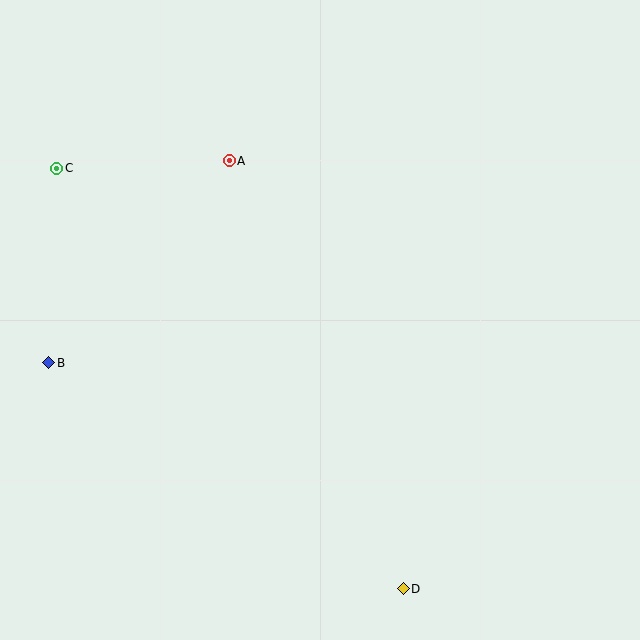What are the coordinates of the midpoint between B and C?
The midpoint between B and C is at (53, 266).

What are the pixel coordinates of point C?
Point C is at (57, 168).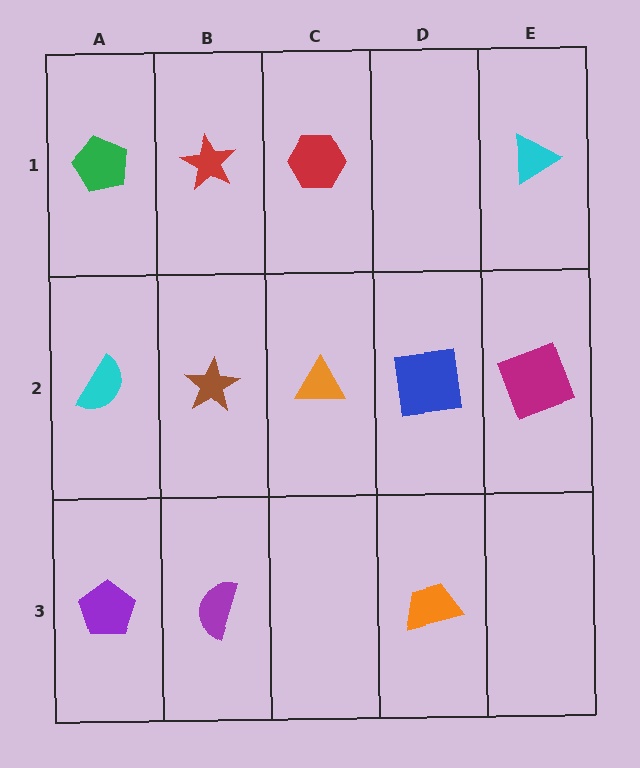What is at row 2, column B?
A brown star.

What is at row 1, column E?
A cyan triangle.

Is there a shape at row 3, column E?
No, that cell is empty.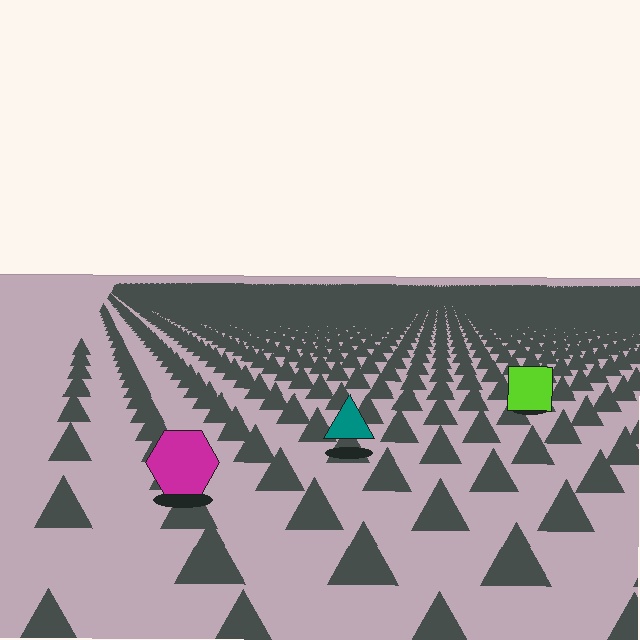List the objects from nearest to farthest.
From nearest to farthest: the magenta hexagon, the teal triangle, the lime square.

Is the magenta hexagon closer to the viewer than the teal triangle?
Yes. The magenta hexagon is closer — you can tell from the texture gradient: the ground texture is coarser near it.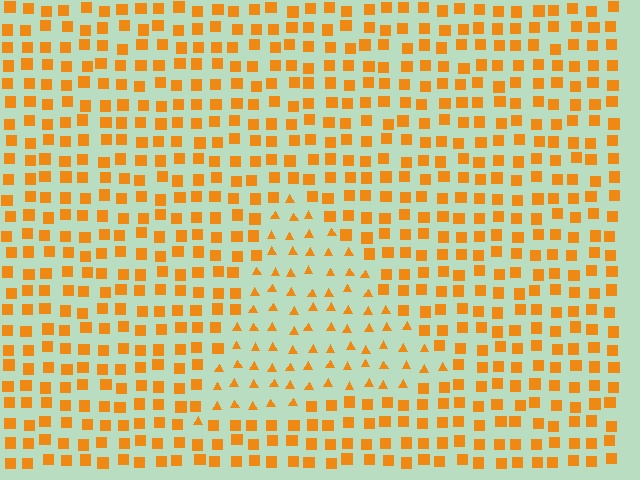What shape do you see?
I see a triangle.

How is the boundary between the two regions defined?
The boundary is defined by a change in element shape: triangles inside vs. squares outside. All elements share the same color and spacing.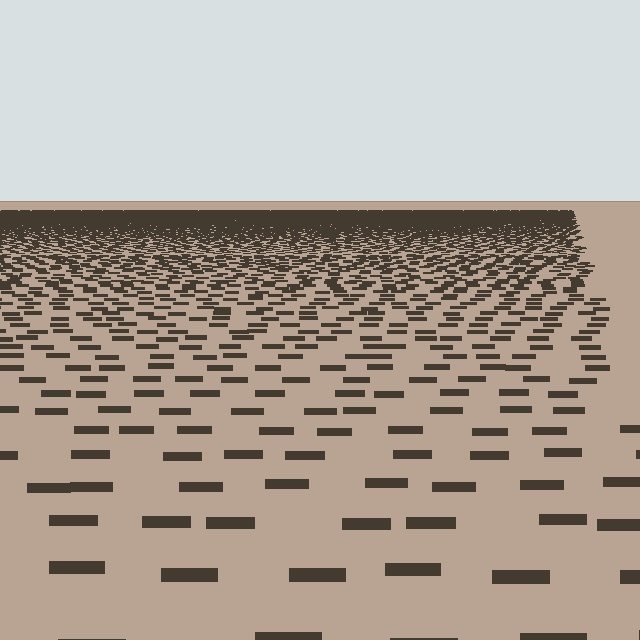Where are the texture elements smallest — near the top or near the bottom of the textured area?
Near the top.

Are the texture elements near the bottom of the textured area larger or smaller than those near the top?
Larger. Near the bottom, elements are closer to the viewer and appear at a bigger on-screen size.